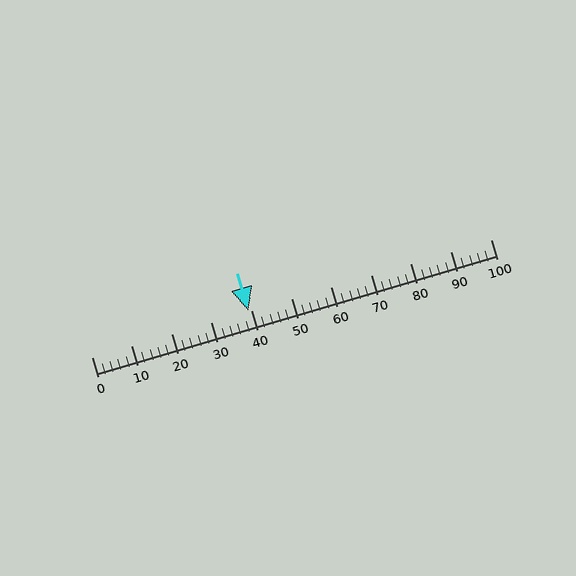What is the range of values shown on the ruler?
The ruler shows values from 0 to 100.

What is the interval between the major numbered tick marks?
The major tick marks are spaced 10 units apart.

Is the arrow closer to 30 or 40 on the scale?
The arrow is closer to 40.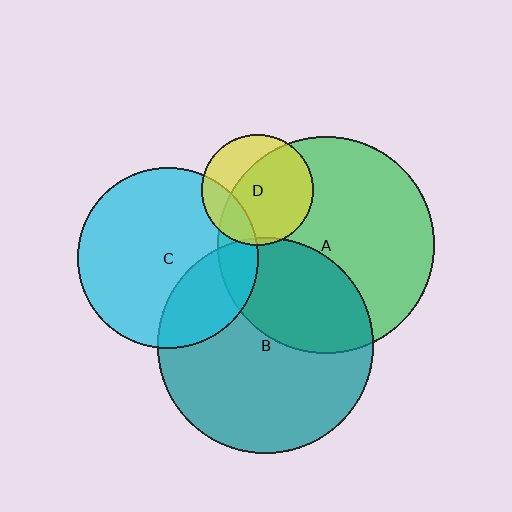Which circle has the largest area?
Circle B (teal).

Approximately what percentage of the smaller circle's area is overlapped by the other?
Approximately 70%.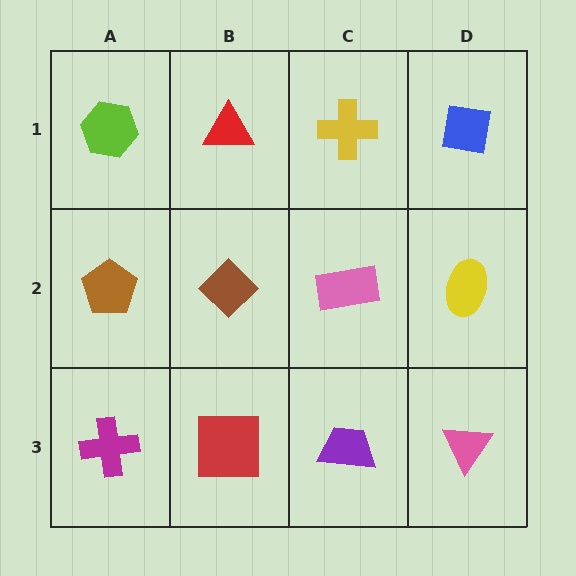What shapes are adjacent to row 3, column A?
A brown pentagon (row 2, column A), a red square (row 3, column B).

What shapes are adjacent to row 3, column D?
A yellow ellipse (row 2, column D), a purple trapezoid (row 3, column C).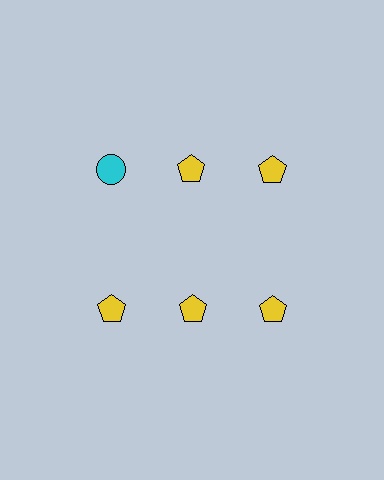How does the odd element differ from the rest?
It differs in both color (cyan instead of yellow) and shape (circle instead of pentagon).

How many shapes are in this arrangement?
There are 6 shapes arranged in a grid pattern.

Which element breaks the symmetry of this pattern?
The cyan circle in the top row, leftmost column breaks the symmetry. All other shapes are yellow pentagons.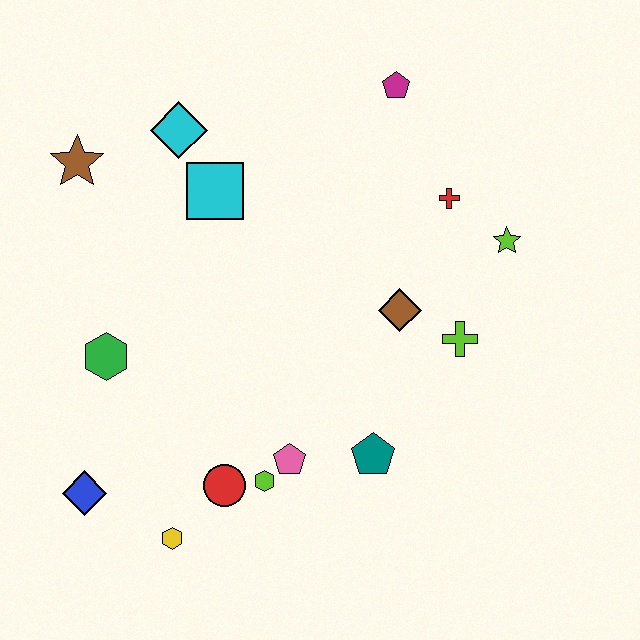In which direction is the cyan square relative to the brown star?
The cyan square is to the right of the brown star.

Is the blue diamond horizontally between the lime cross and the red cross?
No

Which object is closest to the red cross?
The lime star is closest to the red cross.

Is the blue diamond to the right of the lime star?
No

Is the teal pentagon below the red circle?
No